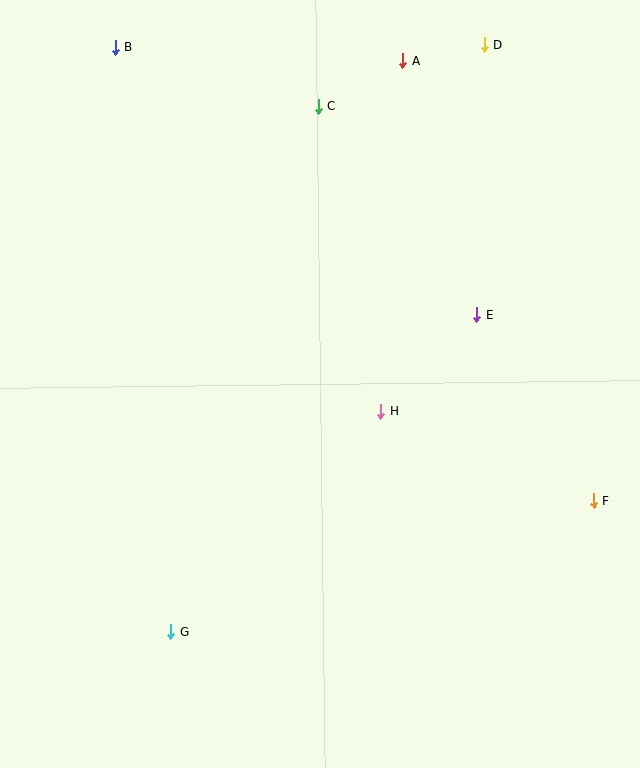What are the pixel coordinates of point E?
Point E is at (477, 315).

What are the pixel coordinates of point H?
Point H is at (381, 411).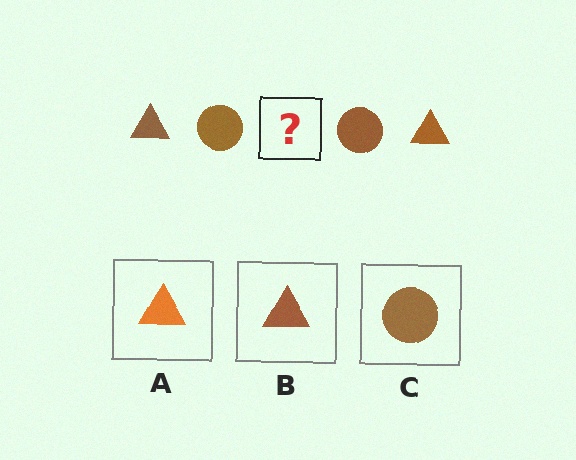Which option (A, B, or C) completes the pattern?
B.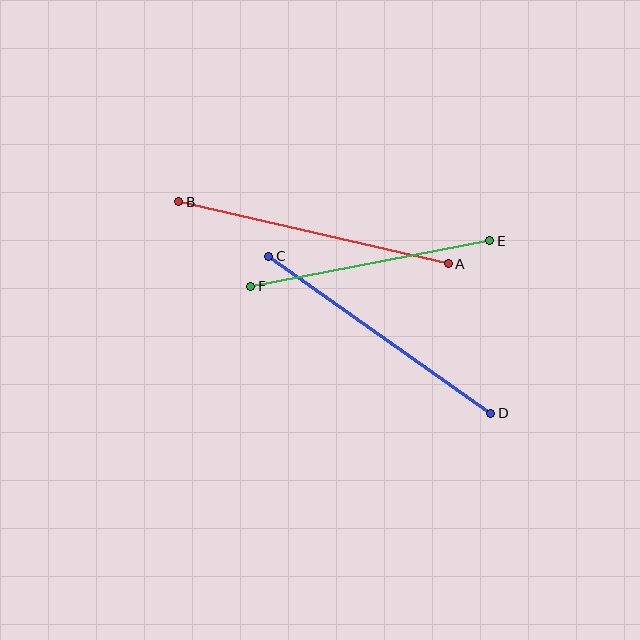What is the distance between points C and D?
The distance is approximately 272 pixels.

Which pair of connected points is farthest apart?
Points A and B are farthest apart.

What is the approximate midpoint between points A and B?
The midpoint is at approximately (314, 233) pixels.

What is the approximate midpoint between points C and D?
The midpoint is at approximately (380, 335) pixels.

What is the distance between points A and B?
The distance is approximately 277 pixels.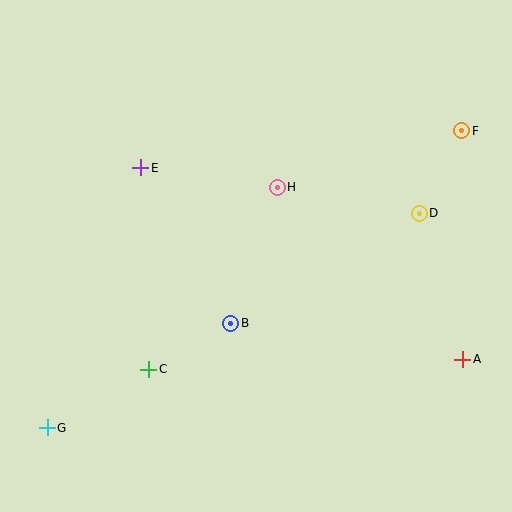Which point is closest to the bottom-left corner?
Point G is closest to the bottom-left corner.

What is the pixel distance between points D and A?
The distance between D and A is 152 pixels.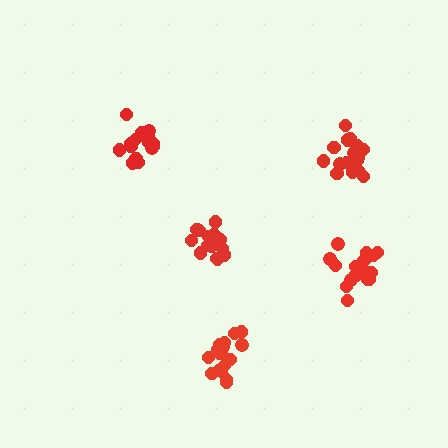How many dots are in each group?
Group 1: 18 dots, Group 2: 16 dots, Group 3: 15 dots, Group 4: 18 dots, Group 5: 19 dots (86 total).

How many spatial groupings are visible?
There are 5 spatial groupings.